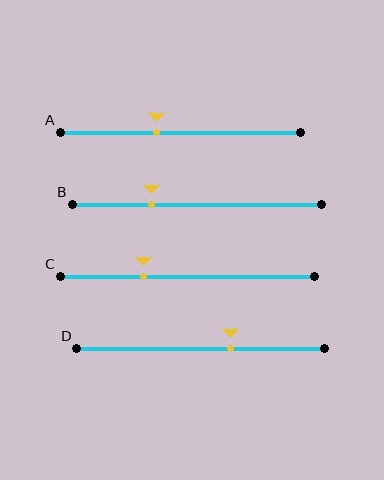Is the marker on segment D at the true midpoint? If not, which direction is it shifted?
No, the marker on segment D is shifted to the right by about 12% of the segment length.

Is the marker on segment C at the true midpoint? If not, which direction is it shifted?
No, the marker on segment C is shifted to the left by about 17% of the segment length.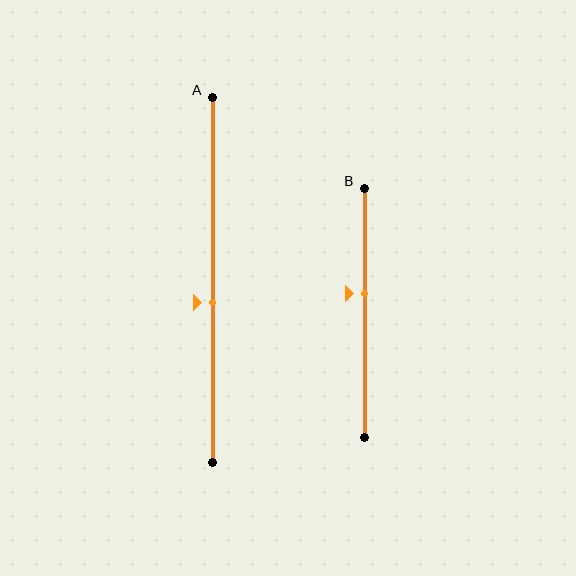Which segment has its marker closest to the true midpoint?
Segment A has its marker closest to the true midpoint.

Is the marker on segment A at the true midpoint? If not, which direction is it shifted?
No, the marker on segment A is shifted downward by about 6% of the segment length.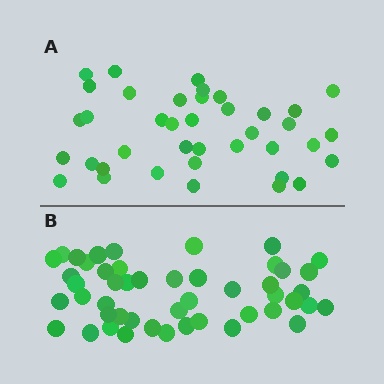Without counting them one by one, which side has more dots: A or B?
Region B (the bottom region) has more dots.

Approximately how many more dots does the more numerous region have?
Region B has roughly 8 or so more dots than region A.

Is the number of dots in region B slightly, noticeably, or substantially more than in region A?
Region B has only slightly more — the two regions are fairly close. The ratio is roughly 1.2 to 1.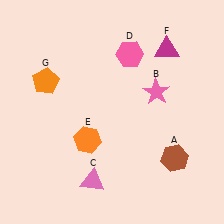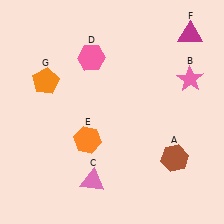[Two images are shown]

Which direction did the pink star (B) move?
The pink star (B) moved right.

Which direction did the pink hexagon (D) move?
The pink hexagon (D) moved left.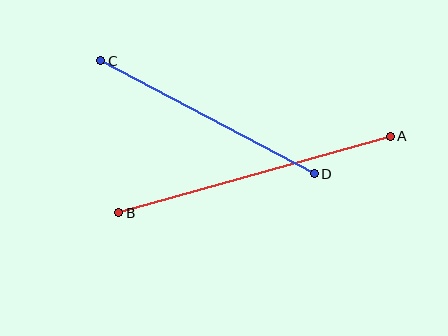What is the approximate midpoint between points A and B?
The midpoint is at approximately (255, 175) pixels.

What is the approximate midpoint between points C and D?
The midpoint is at approximately (208, 117) pixels.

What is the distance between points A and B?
The distance is approximately 282 pixels.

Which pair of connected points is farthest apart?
Points A and B are farthest apart.